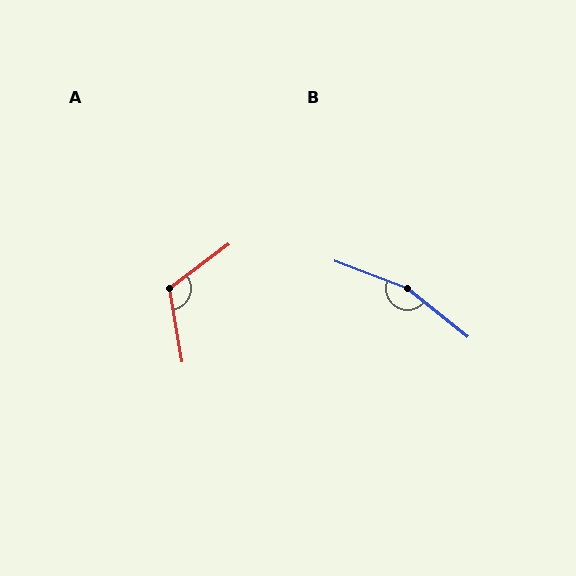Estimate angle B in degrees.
Approximately 162 degrees.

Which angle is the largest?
B, at approximately 162 degrees.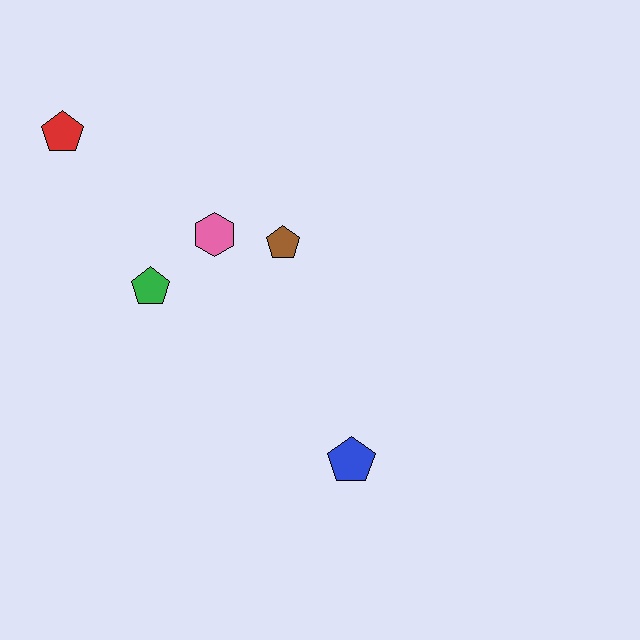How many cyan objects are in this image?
There are no cyan objects.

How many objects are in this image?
There are 5 objects.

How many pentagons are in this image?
There are 4 pentagons.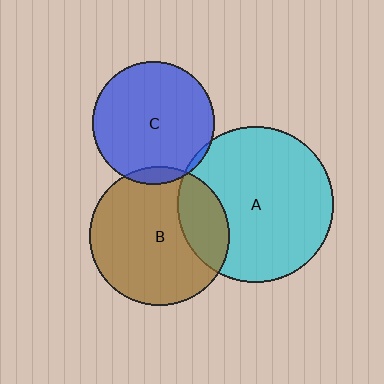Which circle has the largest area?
Circle A (cyan).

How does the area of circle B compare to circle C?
Approximately 1.3 times.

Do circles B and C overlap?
Yes.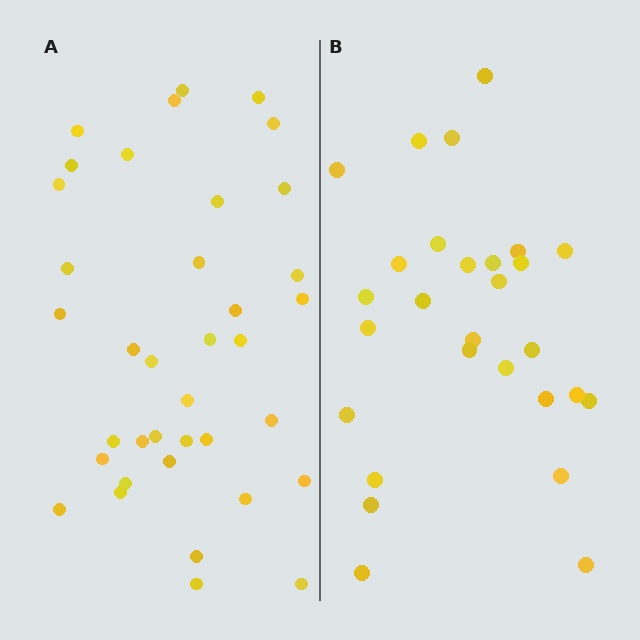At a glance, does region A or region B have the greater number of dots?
Region A (the left region) has more dots.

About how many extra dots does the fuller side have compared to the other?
Region A has roughly 8 or so more dots than region B.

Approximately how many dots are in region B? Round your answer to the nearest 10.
About 30 dots. (The exact count is 28, which rounds to 30.)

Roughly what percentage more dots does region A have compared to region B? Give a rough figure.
About 30% more.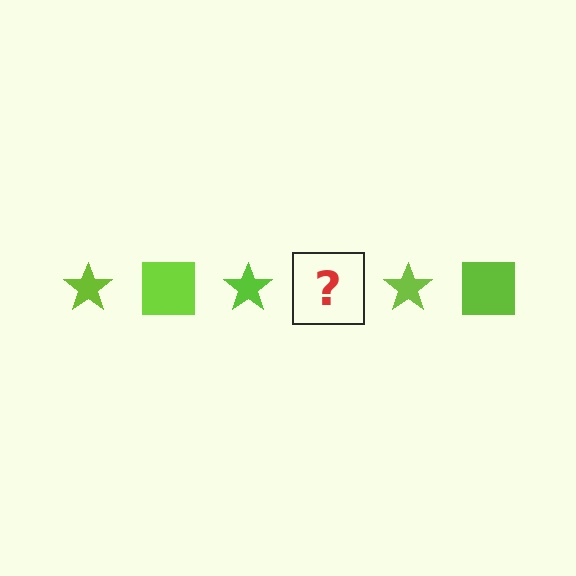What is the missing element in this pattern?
The missing element is a lime square.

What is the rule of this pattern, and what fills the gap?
The rule is that the pattern cycles through star, square shapes in lime. The gap should be filled with a lime square.